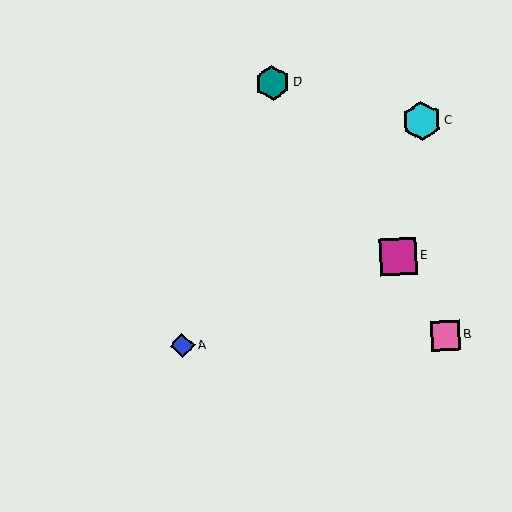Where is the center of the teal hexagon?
The center of the teal hexagon is at (273, 83).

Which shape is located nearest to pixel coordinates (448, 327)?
The pink square (labeled B) at (445, 336) is nearest to that location.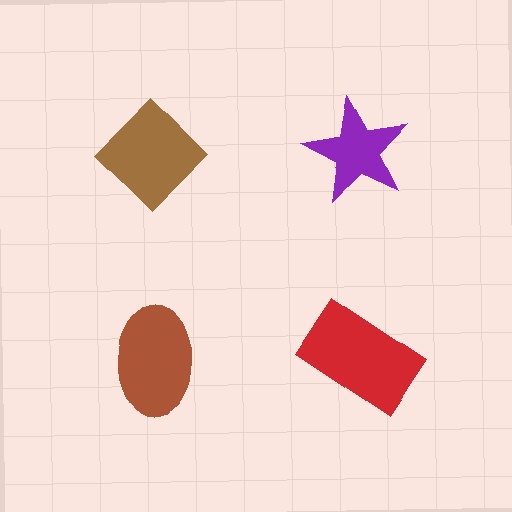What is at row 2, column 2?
A red rectangle.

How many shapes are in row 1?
2 shapes.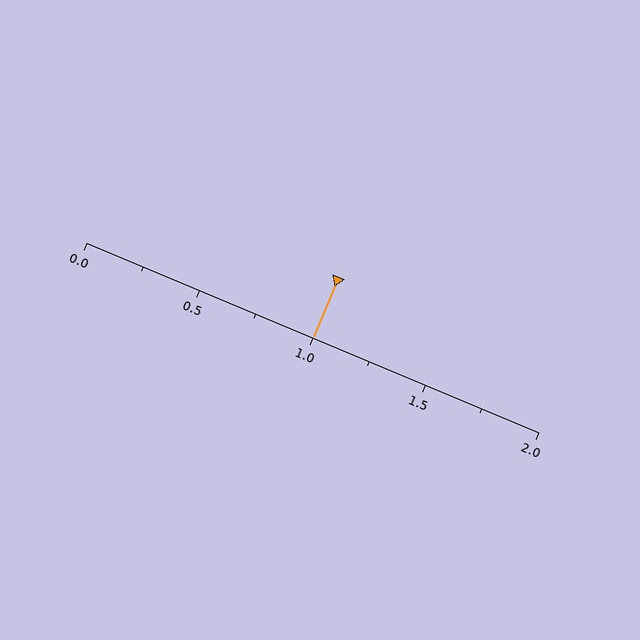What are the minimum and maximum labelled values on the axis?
The axis runs from 0.0 to 2.0.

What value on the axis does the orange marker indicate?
The marker indicates approximately 1.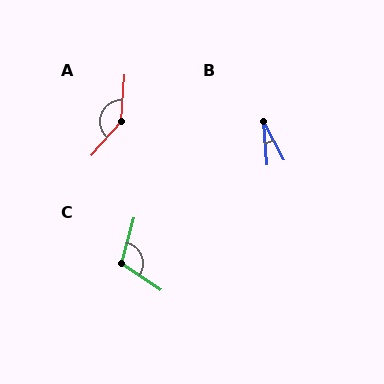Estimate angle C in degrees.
Approximately 109 degrees.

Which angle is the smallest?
B, at approximately 24 degrees.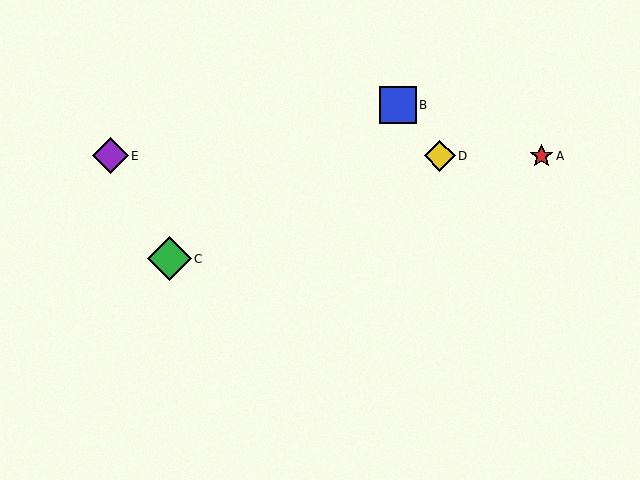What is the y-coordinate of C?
Object C is at y≈259.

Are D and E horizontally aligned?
Yes, both are at y≈156.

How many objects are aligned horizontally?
3 objects (A, D, E) are aligned horizontally.